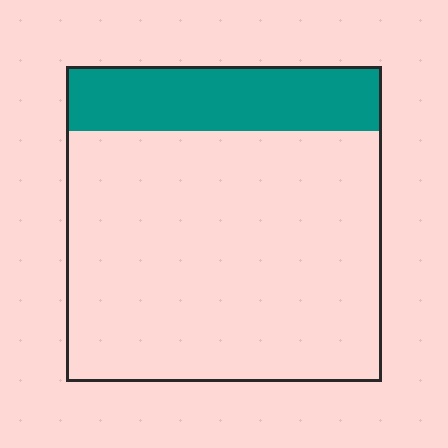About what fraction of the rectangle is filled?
About one fifth (1/5).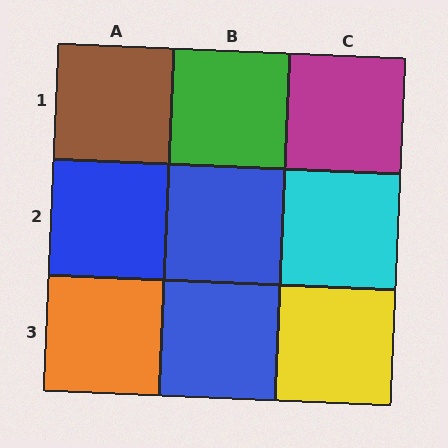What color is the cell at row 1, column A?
Brown.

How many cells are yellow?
1 cell is yellow.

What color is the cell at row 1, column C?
Magenta.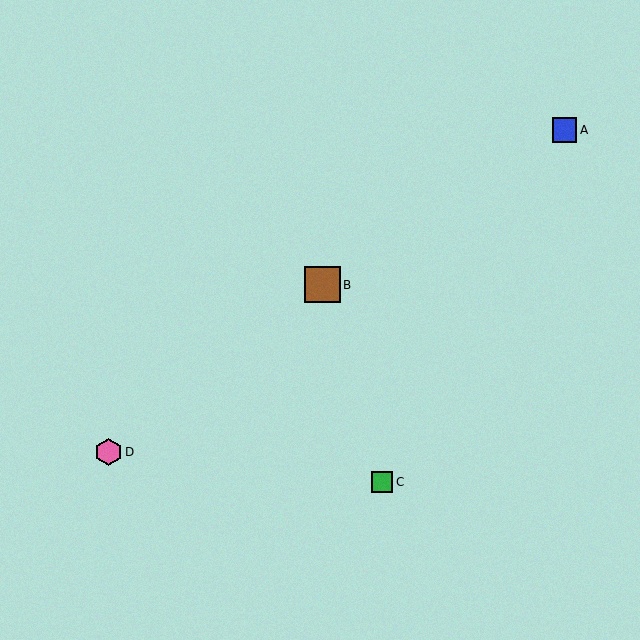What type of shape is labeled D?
Shape D is a pink hexagon.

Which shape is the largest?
The brown square (labeled B) is the largest.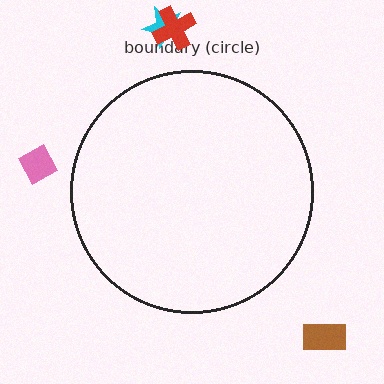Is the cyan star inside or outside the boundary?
Outside.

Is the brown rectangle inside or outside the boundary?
Outside.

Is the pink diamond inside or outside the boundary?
Outside.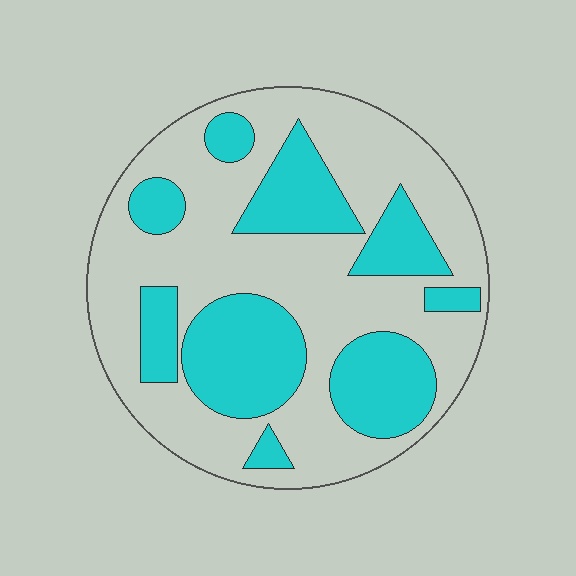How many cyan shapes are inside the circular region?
9.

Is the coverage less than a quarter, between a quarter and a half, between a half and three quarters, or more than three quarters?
Between a quarter and a half.